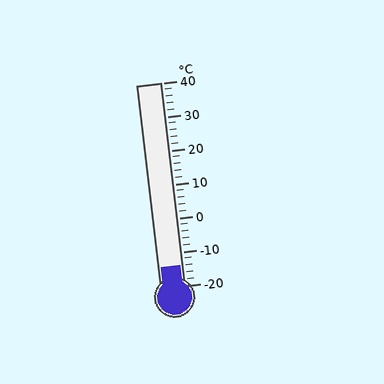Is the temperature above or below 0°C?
The temperature is below 0°C.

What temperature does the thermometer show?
The thermometer shows approximately -14°C.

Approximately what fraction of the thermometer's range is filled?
The thermometer is filled to approximately 10% of its range.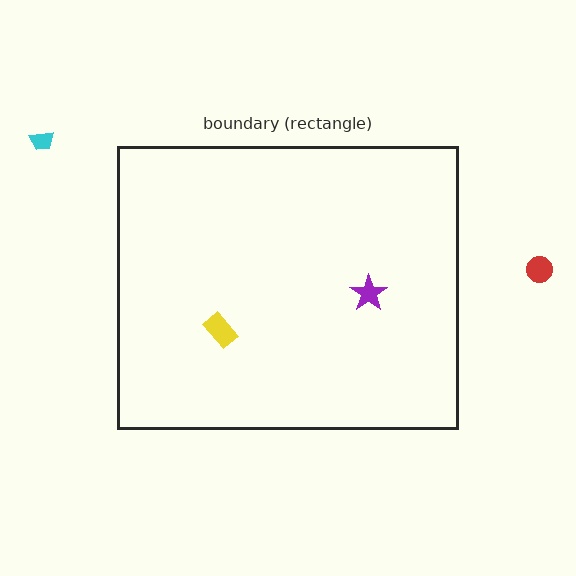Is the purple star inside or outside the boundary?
Inside.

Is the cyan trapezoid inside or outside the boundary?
Outside.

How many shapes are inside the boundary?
2 inside, 2 outside.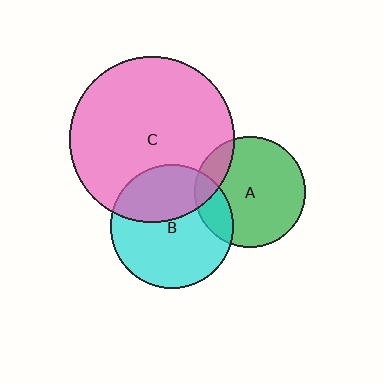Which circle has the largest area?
Circle C (pink).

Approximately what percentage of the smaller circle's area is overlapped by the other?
Approximately 15%.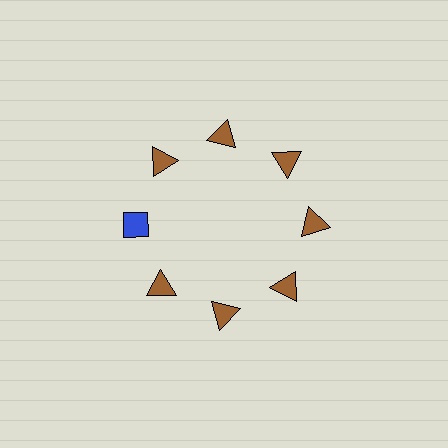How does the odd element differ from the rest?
It differs in both color (blue instead of brown) and shape (diamond instead of triangle).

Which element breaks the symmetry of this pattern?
The blue diamond at roughly the 9 o'clock position breaks the symmetry. All other shapes are brown triangles.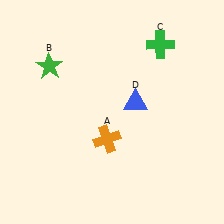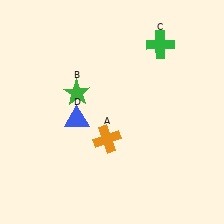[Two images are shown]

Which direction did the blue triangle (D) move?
The blue triangle (D) moved left.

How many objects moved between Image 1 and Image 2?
2 objects moved between the two images.